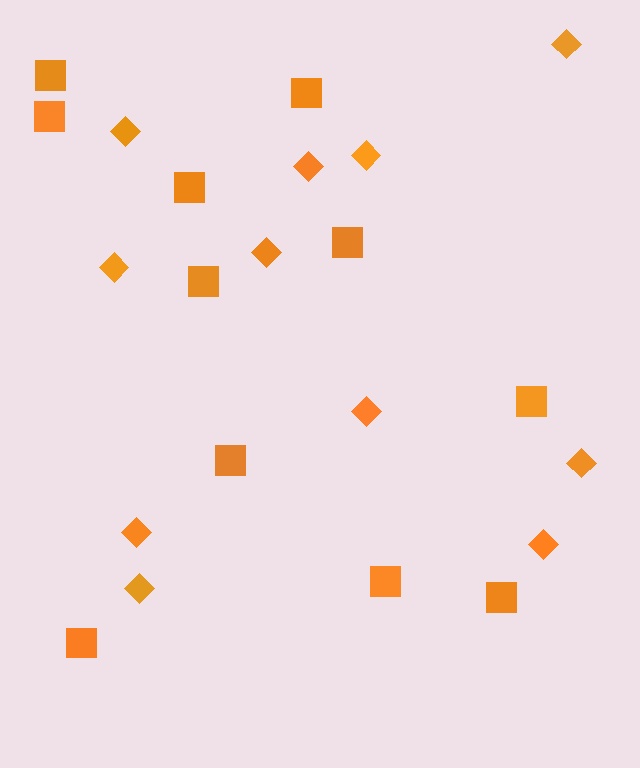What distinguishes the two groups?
There are 2 groups: one group of squares (11) and one group of diamonds (11).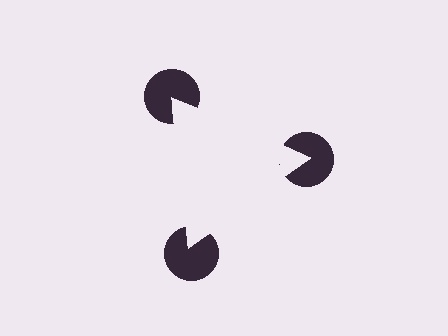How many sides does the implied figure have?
3 sides.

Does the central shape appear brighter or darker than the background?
It typically appears slightly brighter than the background, even though no actual brightness change is drawn.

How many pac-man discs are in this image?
There are 3 — one at each vertex of the illusory triangle.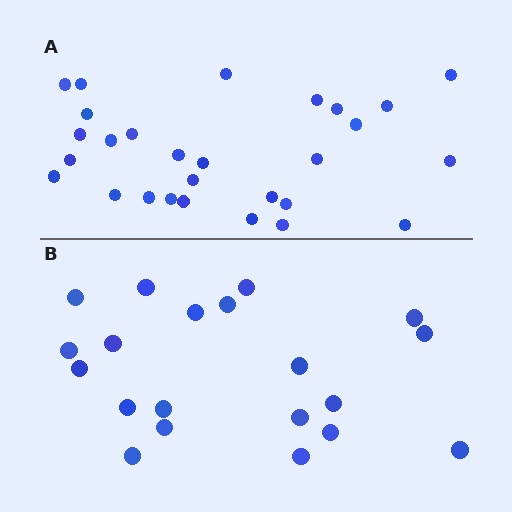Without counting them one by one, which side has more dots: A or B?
Region A (the top region) has more dots.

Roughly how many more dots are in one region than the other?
Region A has roughly 8 or so more dots than region B.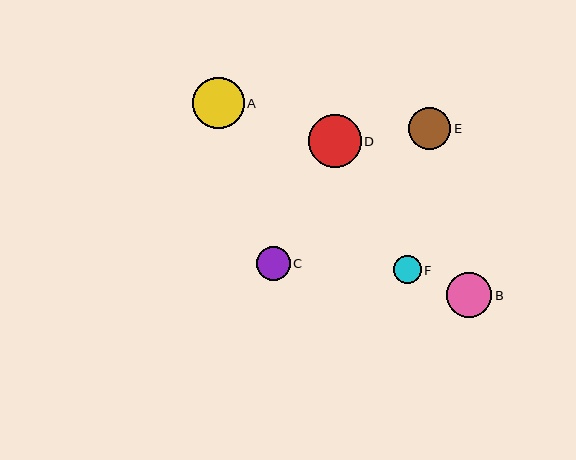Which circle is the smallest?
Circle F is the smallest with a size of approximately 28 pixels.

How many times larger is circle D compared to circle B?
Circle D is approximately 1.2 times the size of circle B.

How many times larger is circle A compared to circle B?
Circle A is approximately 1.1 times the size of circle B.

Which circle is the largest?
Circle D is the largest with a size of approximately 53 pixels.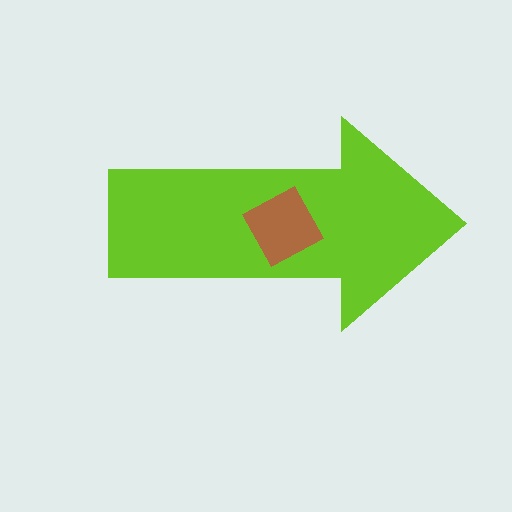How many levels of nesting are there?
2.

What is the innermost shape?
The brown diamond.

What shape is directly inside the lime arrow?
The brown diamond.